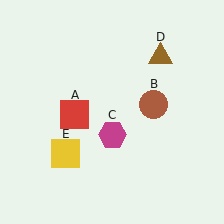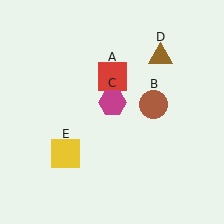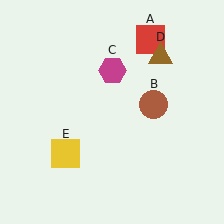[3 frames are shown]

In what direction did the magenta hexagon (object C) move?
The magenta hexagon (object C) moved up.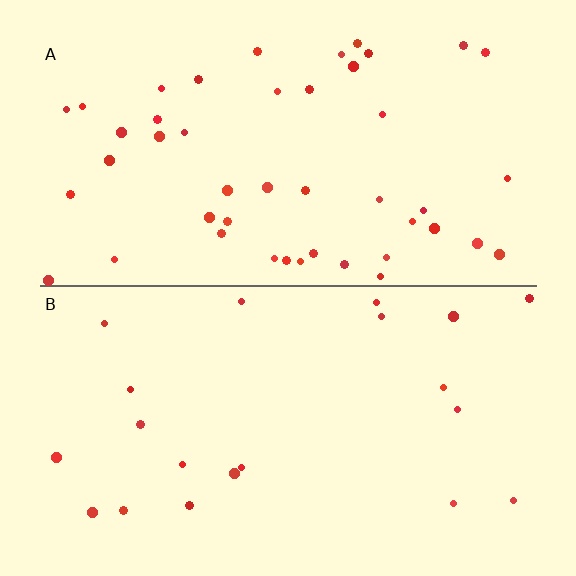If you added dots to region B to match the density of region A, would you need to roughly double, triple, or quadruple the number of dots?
Approximately double.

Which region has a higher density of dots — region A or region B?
A (the top).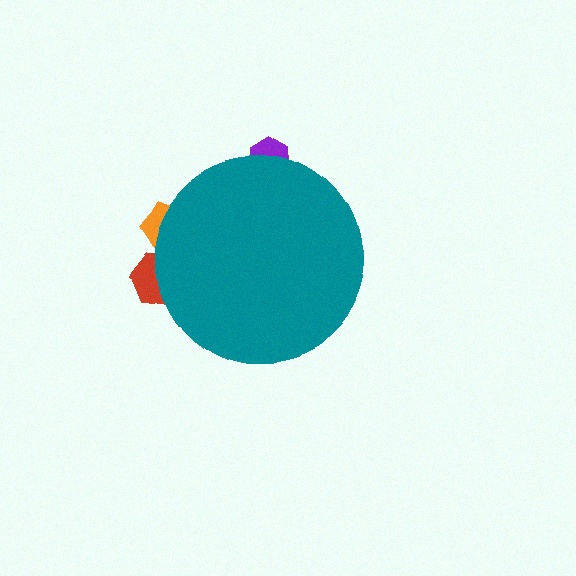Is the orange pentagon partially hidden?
Yes, the orange pentagon is partially hidden behind the teal circle.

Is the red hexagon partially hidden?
Yes, the red hexagon is partially hidden behind the teal circle.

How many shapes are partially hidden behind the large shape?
3 shapes are partially hidden.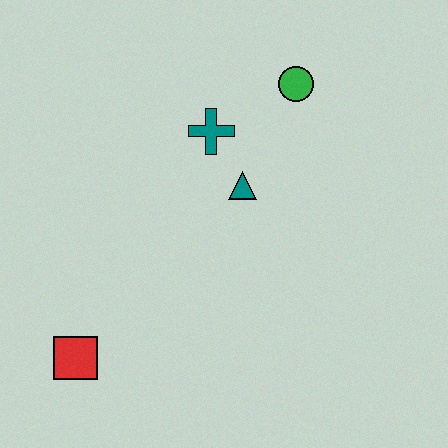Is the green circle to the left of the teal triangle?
No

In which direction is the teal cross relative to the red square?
The teal cross is above the red square.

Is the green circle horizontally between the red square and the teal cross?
No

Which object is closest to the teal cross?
The teal triangle is closest to the teal cross.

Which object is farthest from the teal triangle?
The red square is farthest from the teal triangle.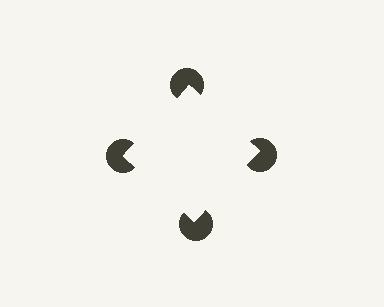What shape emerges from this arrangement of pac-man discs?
An illusory square — its edges are inferred from the aligned wedge cuts in the pac-man discs, not physically drawn.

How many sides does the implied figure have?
4 sides.